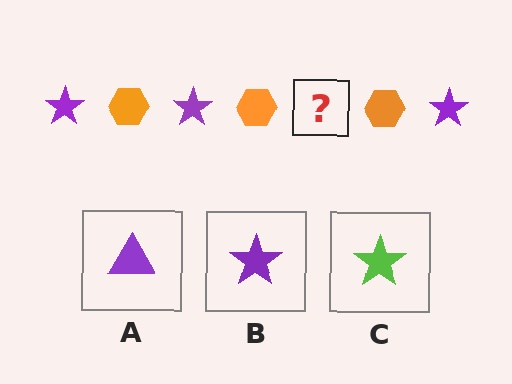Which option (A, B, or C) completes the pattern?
B.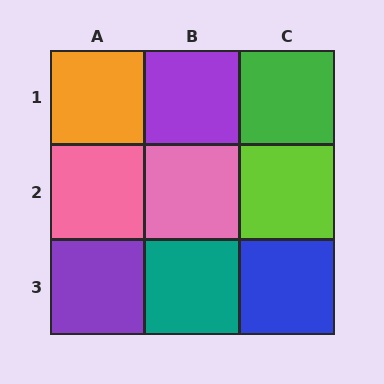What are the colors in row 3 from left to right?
Purple, teal, blue.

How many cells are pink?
2 cells are pink.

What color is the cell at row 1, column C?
Green.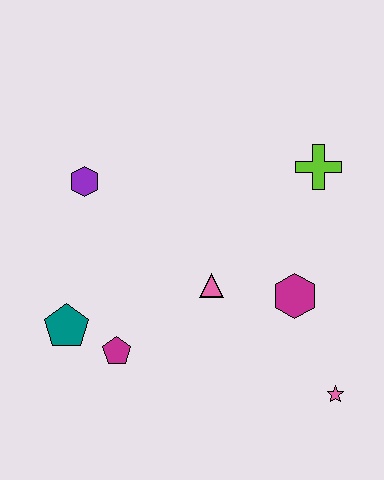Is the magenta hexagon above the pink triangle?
No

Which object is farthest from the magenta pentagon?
The lime cross is farthest from the magenta pentagon.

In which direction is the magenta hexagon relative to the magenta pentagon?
The magenta hexagon is to the right of the magenta pentagon.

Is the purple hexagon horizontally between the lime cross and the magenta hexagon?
No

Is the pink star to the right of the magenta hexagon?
Yes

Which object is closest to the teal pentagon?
The magenta pentagon is closest to the teal pentagon.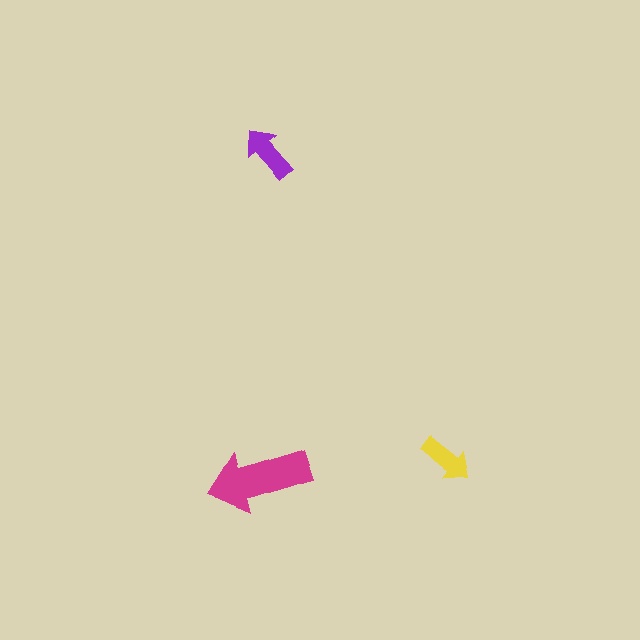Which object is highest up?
The purple arrow is topmost.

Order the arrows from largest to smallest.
the magenta one, the purple one, the yellow one.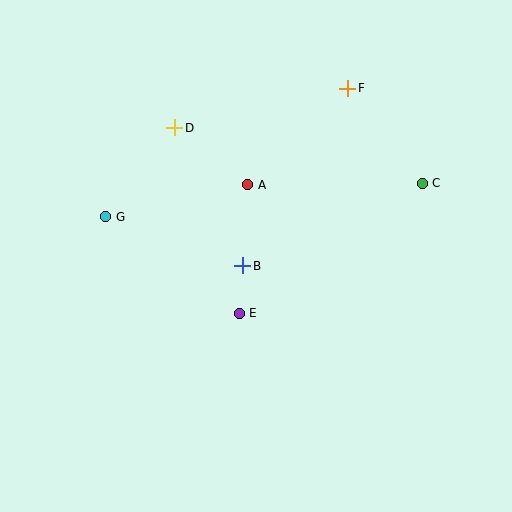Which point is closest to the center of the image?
Point B at (243, 266) is closest to the center.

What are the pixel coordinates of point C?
Point C is at (422, 183).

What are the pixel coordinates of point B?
Point B is at (243, 266).